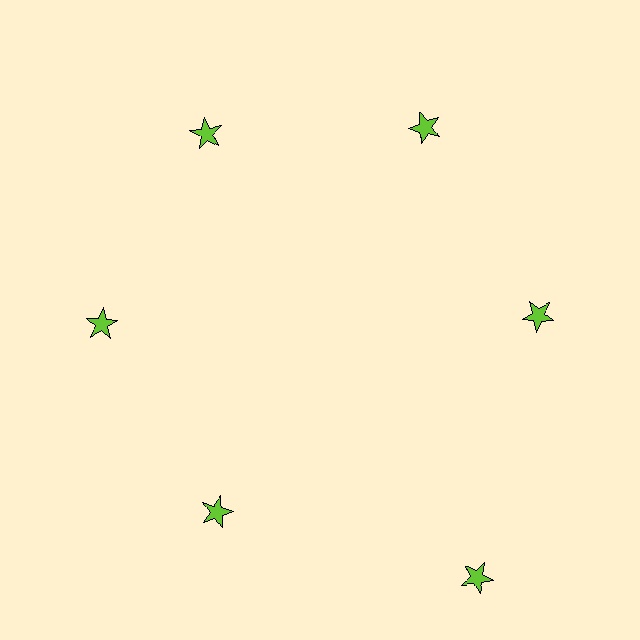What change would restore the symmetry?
The symmetry would be restored by moving it inward, back onto the ring so that all 6 stars sit at equal angles and equal distance from the center.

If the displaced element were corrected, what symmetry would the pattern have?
It would have 6-fold rotational symmetry — the pattern would map onto itself every 60 degrees.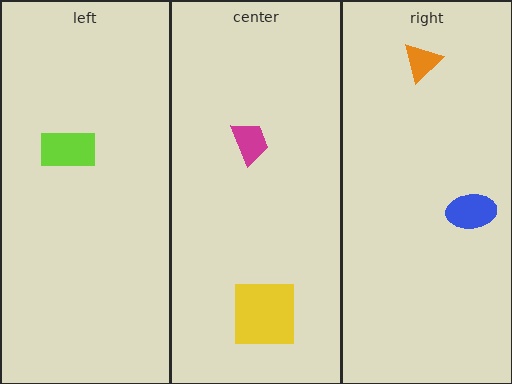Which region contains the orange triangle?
The right region.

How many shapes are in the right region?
2.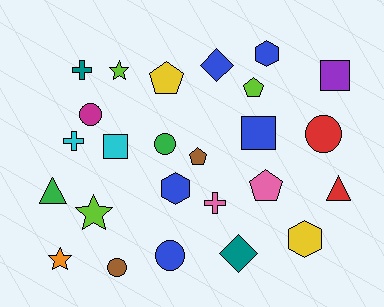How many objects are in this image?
There are 25 objects.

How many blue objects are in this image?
There are 5 blue objects.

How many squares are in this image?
There are 3 squares.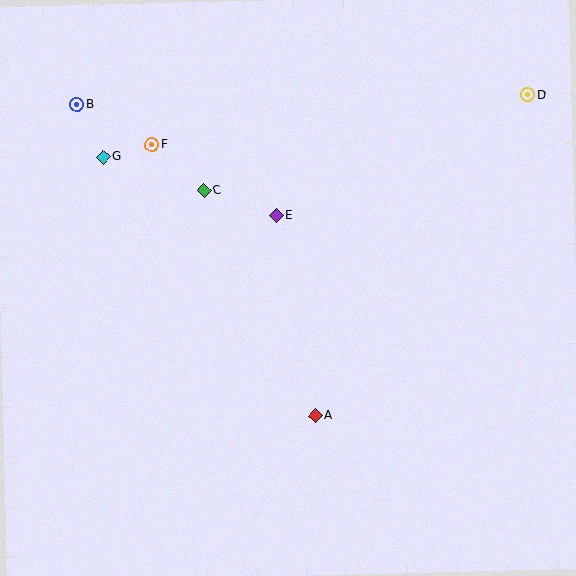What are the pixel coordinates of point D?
Point D is at (528, 95).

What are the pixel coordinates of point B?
Point B is at (77, 105).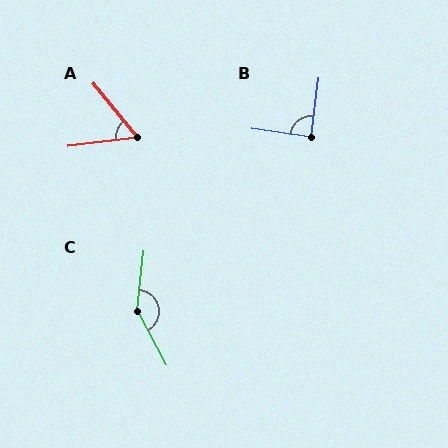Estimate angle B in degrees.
Approximately 89 degrees.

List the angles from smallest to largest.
A (58°), B (89°), C (146°).